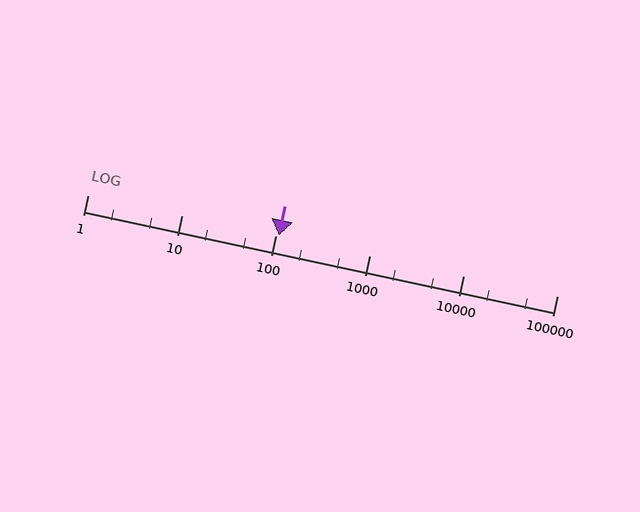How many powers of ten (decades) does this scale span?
The scale spans 5 decades, from 1 to 100000.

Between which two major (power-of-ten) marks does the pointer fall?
The pointer is between 100 and 1000.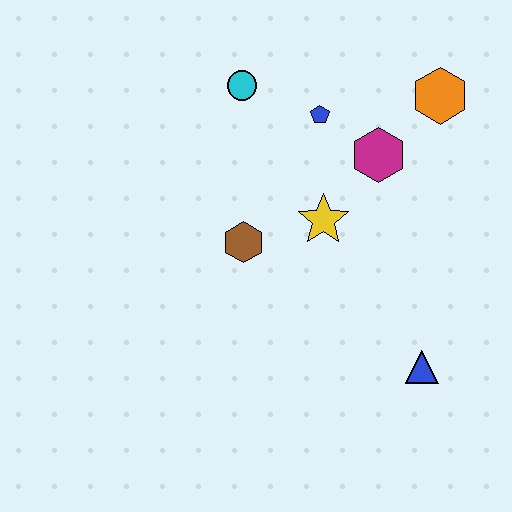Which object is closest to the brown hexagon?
The yellow star is closest to the brown hexagon.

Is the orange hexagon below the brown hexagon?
No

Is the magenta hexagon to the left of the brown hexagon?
No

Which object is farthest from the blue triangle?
The cyan circle is farthest from the blue triangle.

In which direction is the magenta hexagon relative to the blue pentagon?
The magenta hexagon is to the right of the blue pentagon.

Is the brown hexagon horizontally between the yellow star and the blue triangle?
No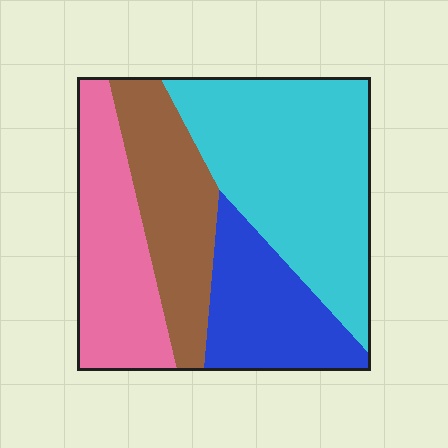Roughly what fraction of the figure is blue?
Blue takes up about one fifth (1/5) of the figure.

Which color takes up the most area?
Cyan, at roughly 40%.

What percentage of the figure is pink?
Pink takes up between a sixth and a third of the figure.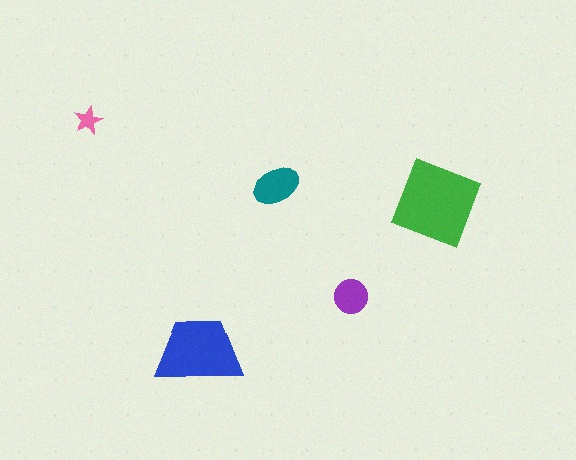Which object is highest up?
The pink star is topmost.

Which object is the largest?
The green diamond.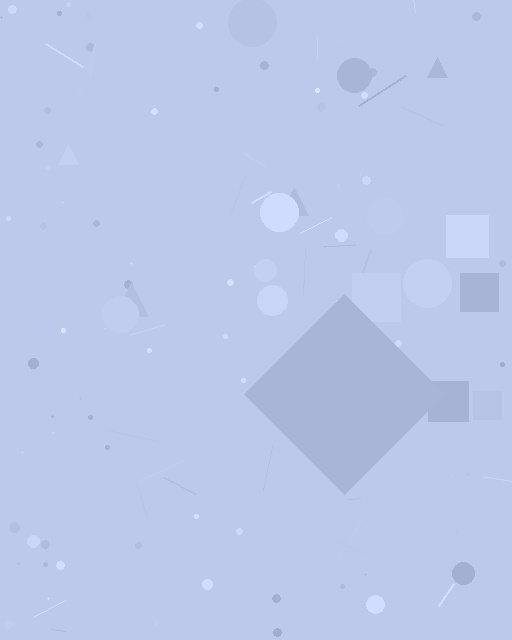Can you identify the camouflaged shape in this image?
The camouflaged shape is a diamond.